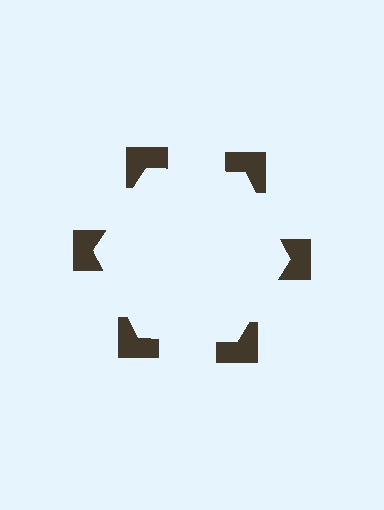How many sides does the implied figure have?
6 sides.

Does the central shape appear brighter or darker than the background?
It typically appears slightly brighter than the background, even though no actual brightness change is drawn.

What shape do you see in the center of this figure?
An illusory hexagon — its edges are inferred from the aligned wedge cuts in the notched squares, not physically drawn.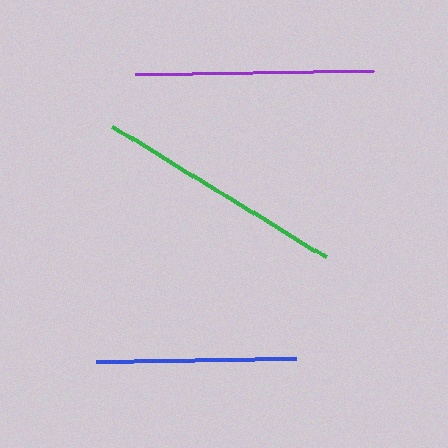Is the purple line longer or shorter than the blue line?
The purple line is longer than the blue line.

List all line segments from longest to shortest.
From longest to shortest: green, purple, blue.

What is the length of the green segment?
The green segment is approximately 250 pixels long.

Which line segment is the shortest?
The blue line is the shortest at approximately 200 pixels.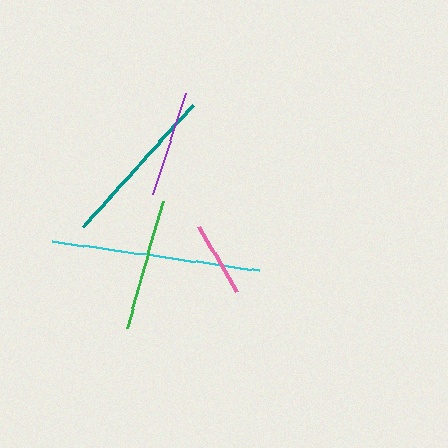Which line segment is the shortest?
The pink line is the shortest at approximately 75 pixels.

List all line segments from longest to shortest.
From longest to shortest: cyan, teal, green, purple, pink.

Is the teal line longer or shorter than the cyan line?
The cyan line is longer than the teal line.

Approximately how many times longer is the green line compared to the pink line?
The green line is approximately 1.8 times the length of the pink line.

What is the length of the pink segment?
The pink segment is approximately 75 pixels long.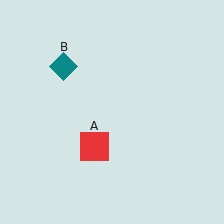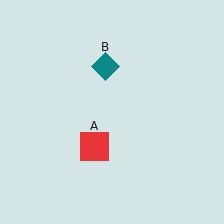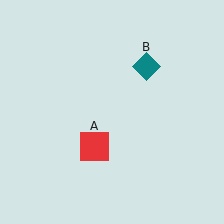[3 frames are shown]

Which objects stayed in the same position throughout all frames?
Red square (object A) remained stationary.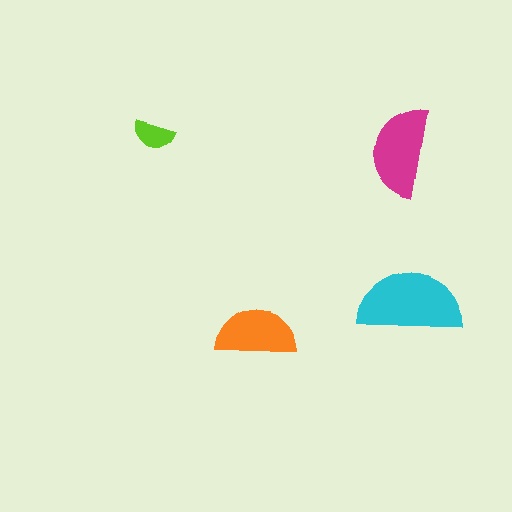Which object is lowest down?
The orange semicircle is bottommost.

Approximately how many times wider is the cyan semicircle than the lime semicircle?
About 2.5 times wider.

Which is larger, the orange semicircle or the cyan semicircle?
The cyan one.